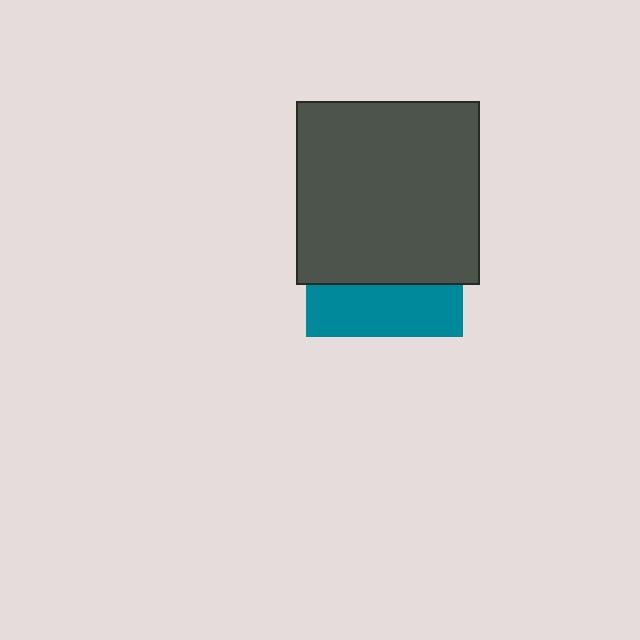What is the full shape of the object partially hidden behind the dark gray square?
The partially hidden object is a teal square.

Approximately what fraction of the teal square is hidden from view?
Roughly 67% of the teal square is hidden behind the dark gray square.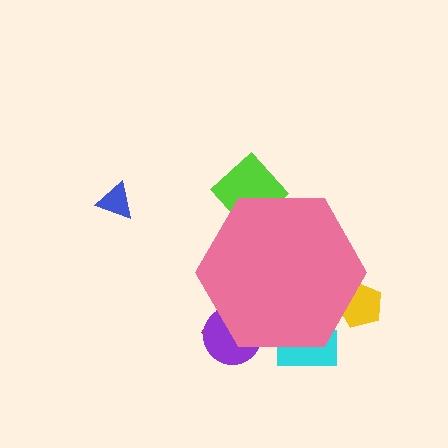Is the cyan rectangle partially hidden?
Yes, the cyan rectangle is partially hidden behind the pink hexagon.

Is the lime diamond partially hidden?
Yes, the lime diamond is partially hidden behind the pink hexagon.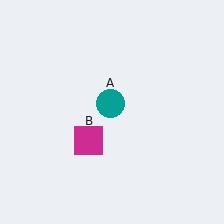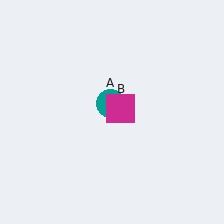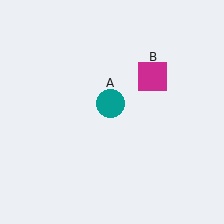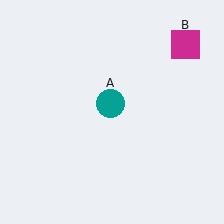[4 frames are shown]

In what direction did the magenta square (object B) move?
The magenta square (object B) moved up and to the right.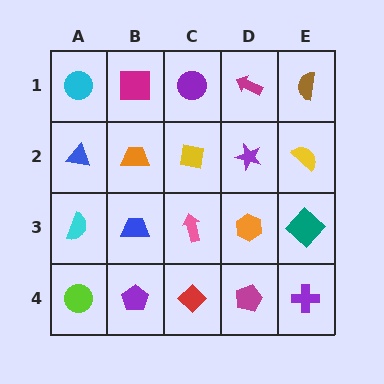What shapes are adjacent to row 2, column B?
A magenta square (row 1, column B), a blue trapezoid (row 3, column B), a blue triangle (row 2, column A), a yellow square (row 2, column C).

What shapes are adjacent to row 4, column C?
A pink arrow (row 3, column C), a purple pentagon (row 4, column B), a magenta pentagon (row 4, column D).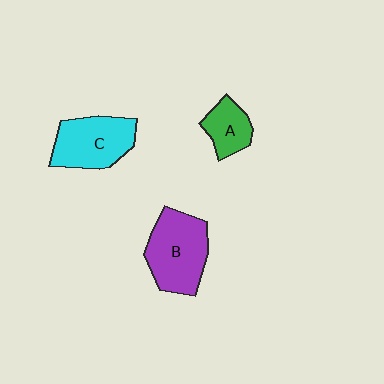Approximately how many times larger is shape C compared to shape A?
Approximately 1.8 times.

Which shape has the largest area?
Shape B (purple).